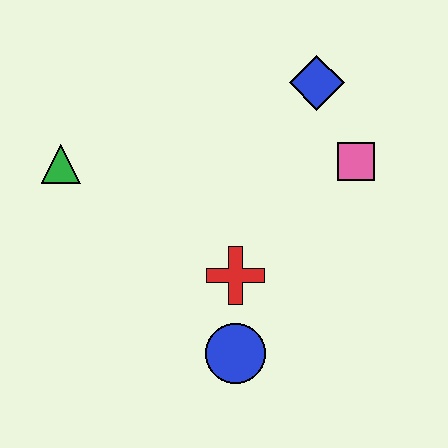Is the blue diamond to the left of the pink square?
Yes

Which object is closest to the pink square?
The blue diamond is closest to the pink square.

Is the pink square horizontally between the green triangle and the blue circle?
No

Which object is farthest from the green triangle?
The pink square is farthest from the green triangle.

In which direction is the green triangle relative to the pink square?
The green triangle is to the left of the pink square.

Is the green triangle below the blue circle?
No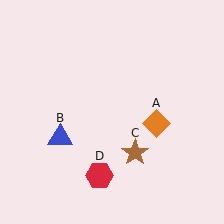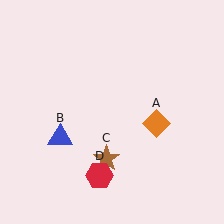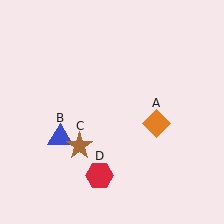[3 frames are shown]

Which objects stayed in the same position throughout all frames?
Orange diamond (object A) and blue triangle (object B) and red hexagon (object D) remained stationary.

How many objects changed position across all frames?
1 object changed position: brown star (object C).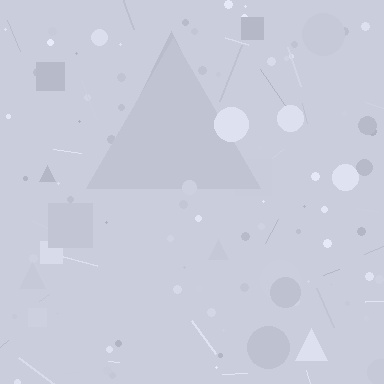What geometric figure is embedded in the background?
A triangle is embedded in the background.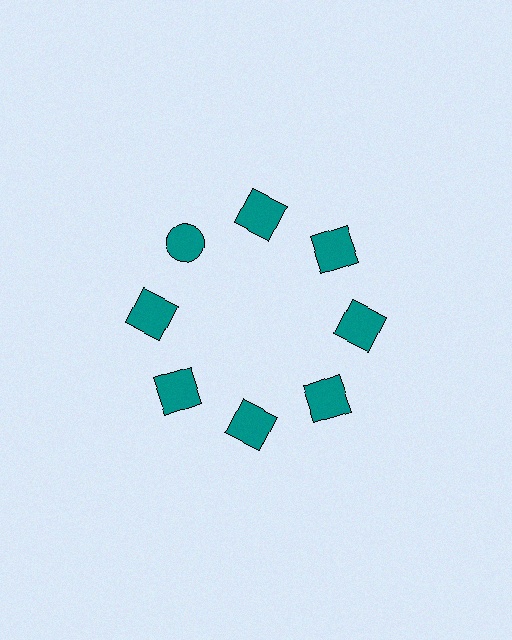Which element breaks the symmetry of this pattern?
The teal circle at roughly the 10 o'clock position breaks the symmetry. All other shapes are teal squares.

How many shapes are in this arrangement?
There are 8 shapes arranged in a ring pattern.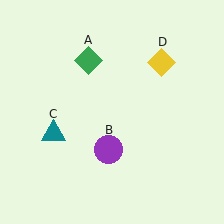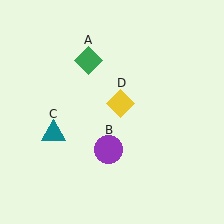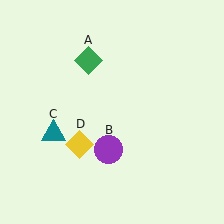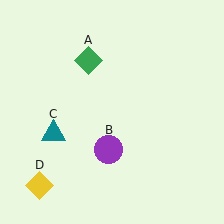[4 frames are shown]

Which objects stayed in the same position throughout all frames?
Green diamond (object A) and purple circle (object B) and teal triangle (object C) remained stationary.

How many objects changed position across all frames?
1 object changed position: yellow diamond (object D).